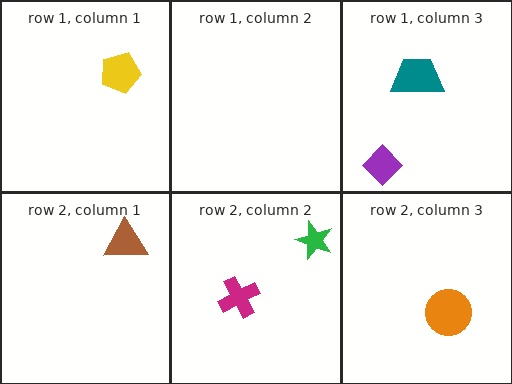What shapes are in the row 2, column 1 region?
The brown triangle.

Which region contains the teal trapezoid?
The row 1, column 3 region.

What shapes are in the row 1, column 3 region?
The teal trapezoid, the purple diamond.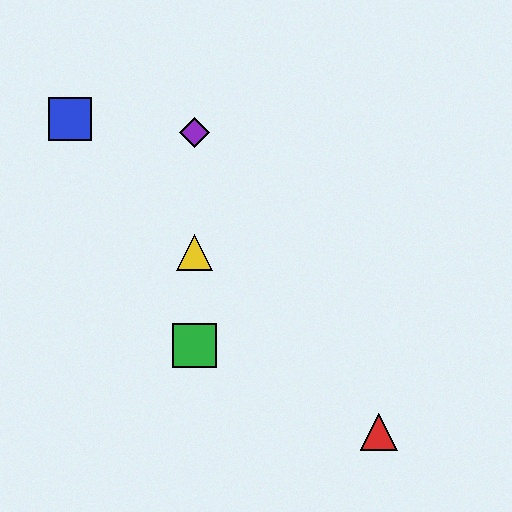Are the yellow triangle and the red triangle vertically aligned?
No, the yellow triangle is at x≈194 and the red triangle is at x≈379.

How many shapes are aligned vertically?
3 shapes (the green square, the yellow triangle, the purple diamond) are aligned vertically.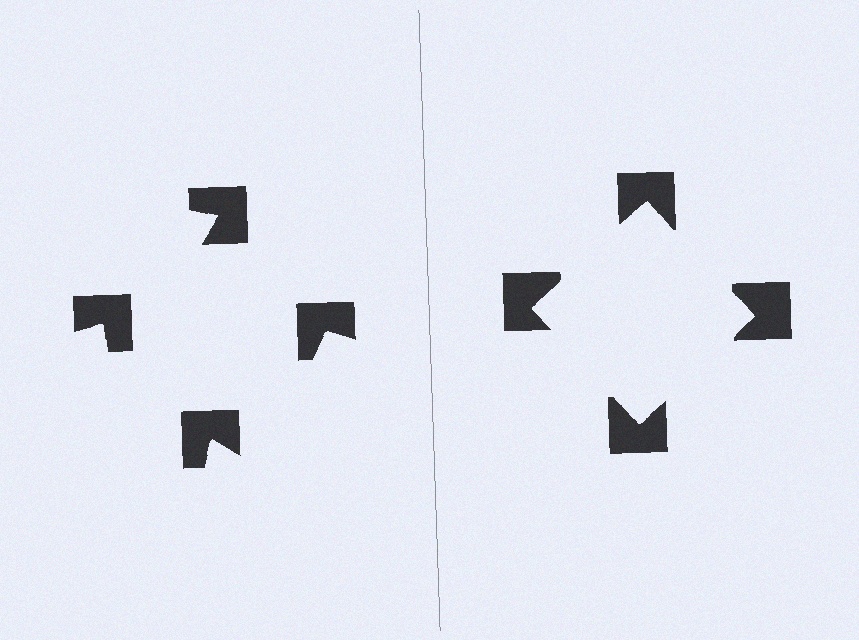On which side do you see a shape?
An illusory square appears on the right side. On the left side the wedge cuts are rotated, so no coherent shape forms.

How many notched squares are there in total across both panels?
8 — 4 on each side.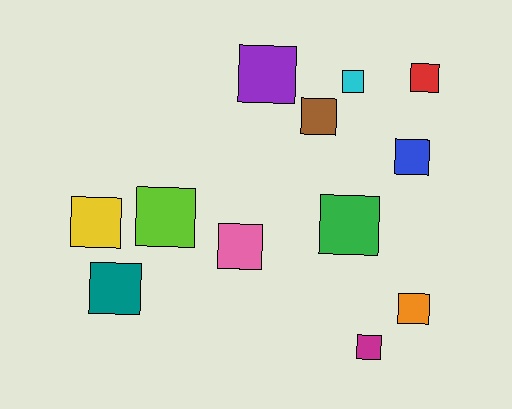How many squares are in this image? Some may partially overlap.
There are 12 squares.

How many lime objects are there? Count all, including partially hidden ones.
There is 1 lime object.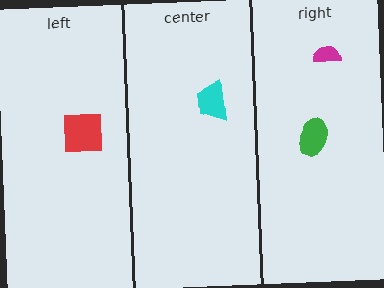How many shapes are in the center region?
1.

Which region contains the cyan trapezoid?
The center region.